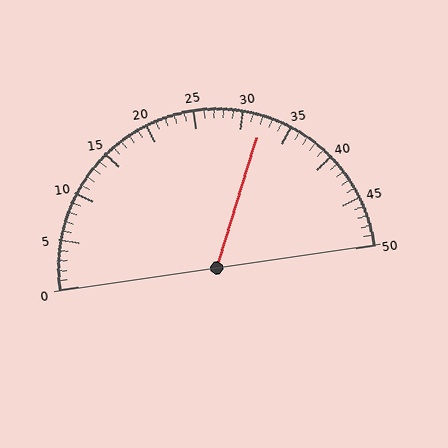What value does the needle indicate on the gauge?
The needle indicates approximately 32.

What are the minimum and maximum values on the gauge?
The gauge ranges from 0 to 50.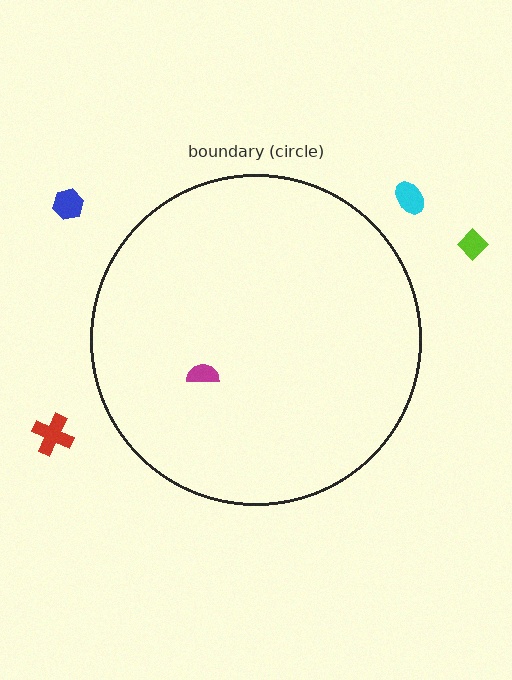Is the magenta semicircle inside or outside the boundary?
Inside.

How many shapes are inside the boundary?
1 inside, 4 outside.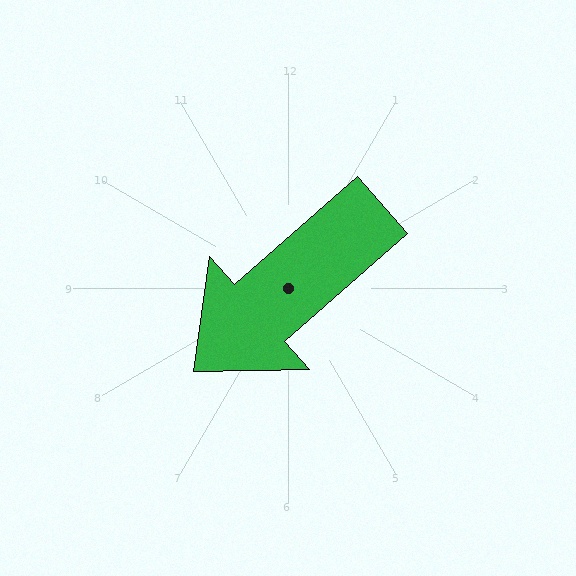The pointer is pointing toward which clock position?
Roughly 8 o'clock.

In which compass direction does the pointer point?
Southwest.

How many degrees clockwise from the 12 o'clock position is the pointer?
Approximately 229 degrees.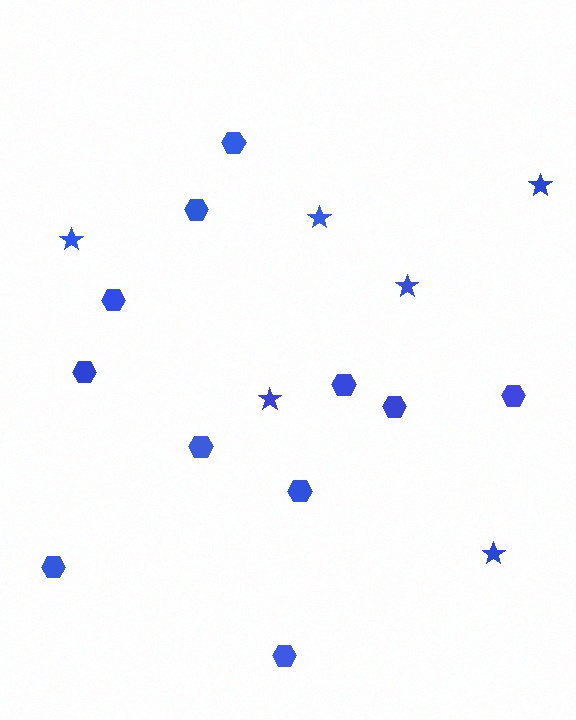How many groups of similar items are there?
There are 2 groups: one group of stars (6) and one group of hexagons (11).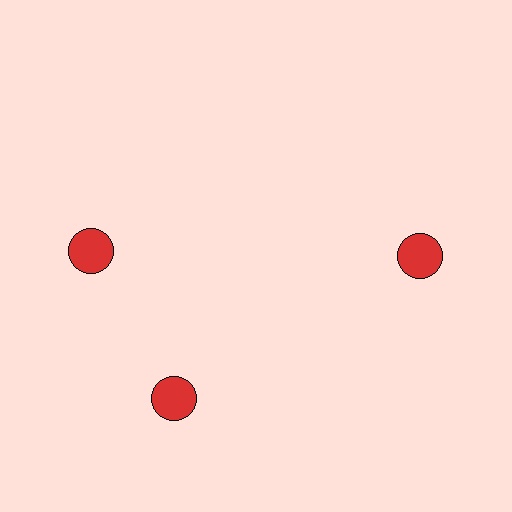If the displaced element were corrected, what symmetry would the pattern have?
It would have 3-fold rotational symmetry — the pattern would map onto itself every 120 degrees.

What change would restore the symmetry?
The symmetry would be restored by rotating it back into even spacing with its neighbors so that all 3 circles sit at equal angles and equal distance from the center.